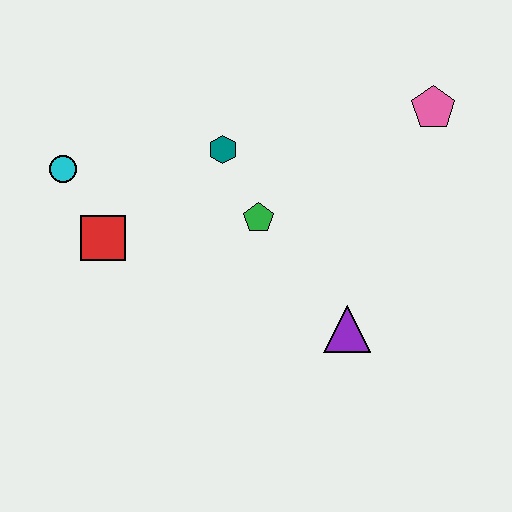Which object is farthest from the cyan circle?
The pink pentagon is farthest from the cyan circle.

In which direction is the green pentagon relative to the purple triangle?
The green pentagon is above the purple triangle.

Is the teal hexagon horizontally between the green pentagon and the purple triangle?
No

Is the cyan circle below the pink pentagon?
Yes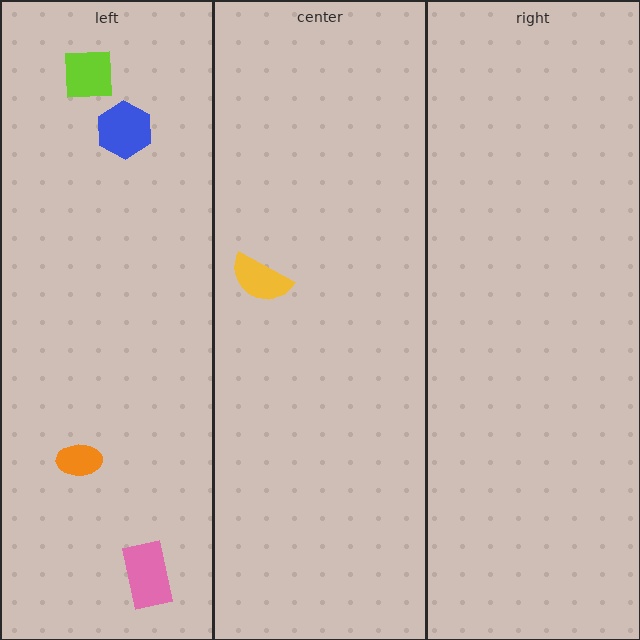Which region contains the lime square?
The left region.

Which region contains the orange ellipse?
The left region.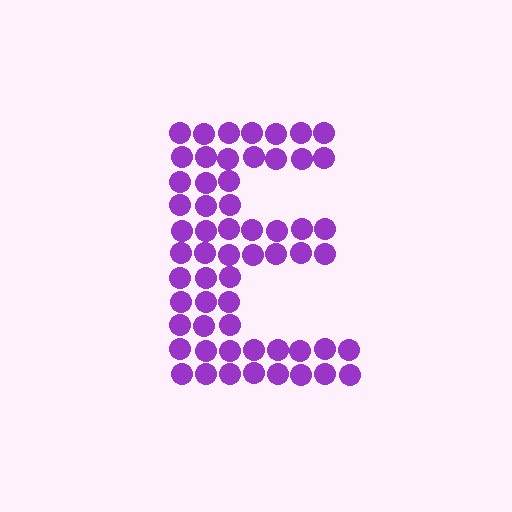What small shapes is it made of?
It is made of small circles.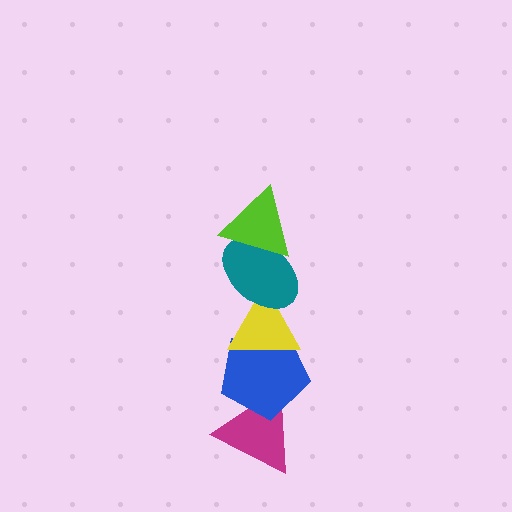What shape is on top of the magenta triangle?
The blue pentagon is on top of the magenta triangle.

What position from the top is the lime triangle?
The lime triangle is 1st from the top.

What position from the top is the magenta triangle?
The magenta triangle is 5th from the top.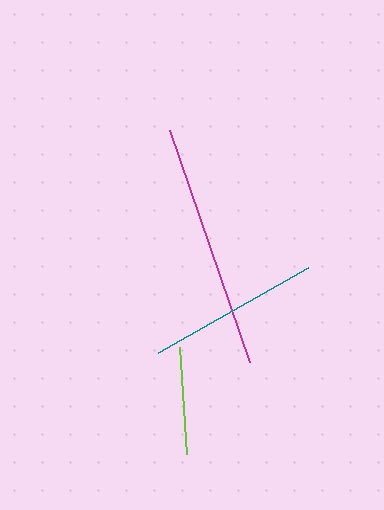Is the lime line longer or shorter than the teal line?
The teal line is longer than the lime line.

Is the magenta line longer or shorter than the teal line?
The magenta line is longer than the teal line.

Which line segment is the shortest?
The lime line is the shortest at approximately 108 pixels.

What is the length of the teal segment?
The teal segment is approximately 173 pixels long.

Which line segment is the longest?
The magenta line is the longest at approximately 246 pixels.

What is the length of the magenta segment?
The magenta segment is approximately 246 pixels long.